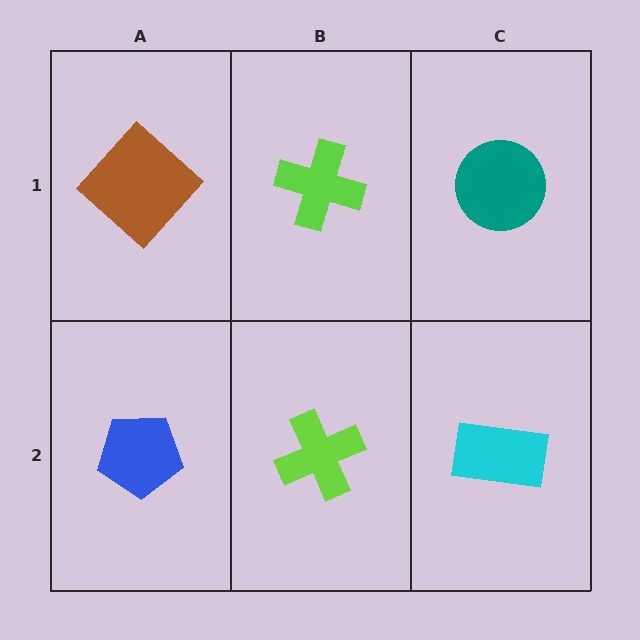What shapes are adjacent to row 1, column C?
A cyan rectangle (row 2, column C), a lime cross (row 1, column B).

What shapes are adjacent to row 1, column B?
A lime cross (row 2, column B), a brown diamond (row 1, column A), a teal circle (row 1, column C).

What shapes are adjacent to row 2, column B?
A lime cross (row 1, column B), a blue pentagon (row 2, column A), a cyan rectangle (row 2, column C).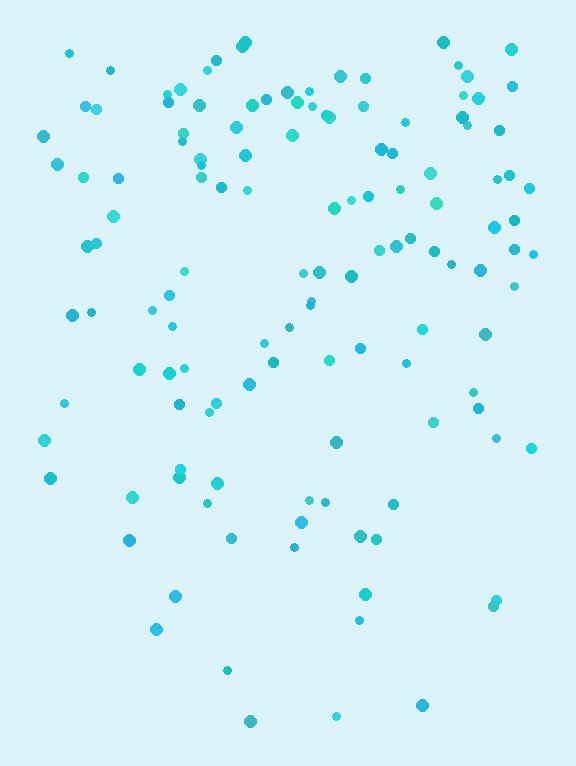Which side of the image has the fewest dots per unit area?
The bottom.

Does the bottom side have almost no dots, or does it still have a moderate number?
Still a moderate number, just noticeably fewer than the top.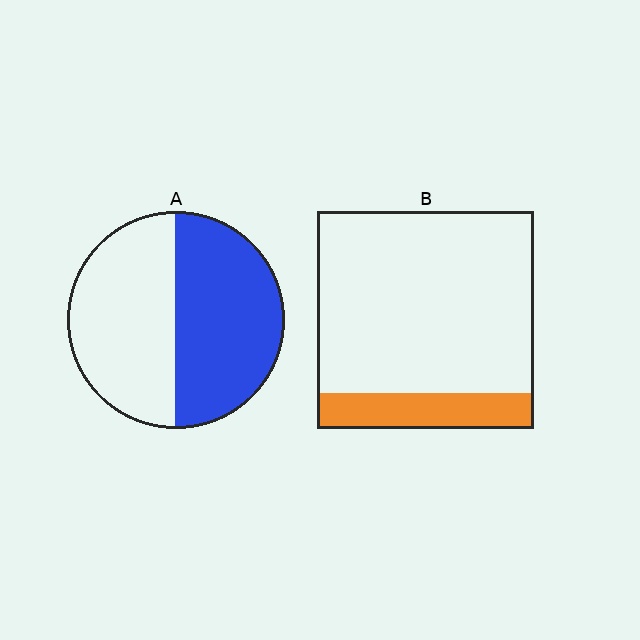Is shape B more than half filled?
No.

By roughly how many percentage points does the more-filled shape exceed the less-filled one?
By roughly 35 percentage points (A over B).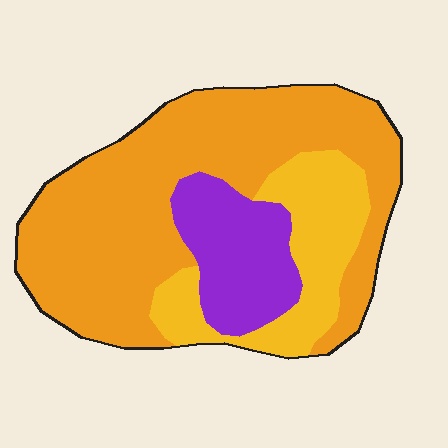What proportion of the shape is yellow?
Yellow takes up about one fifth (1/5) of the shape.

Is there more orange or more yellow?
Orange.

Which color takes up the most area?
Orange, at roughly 60%.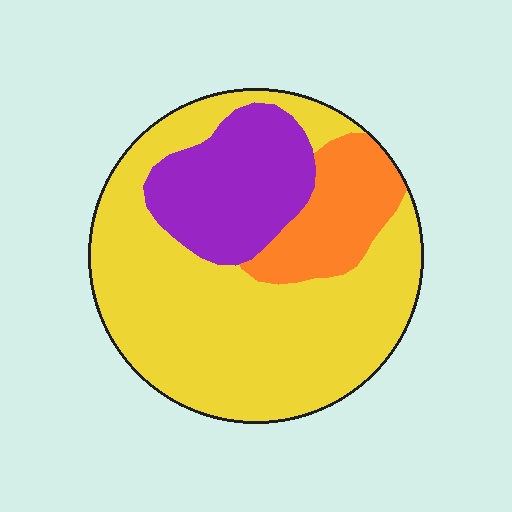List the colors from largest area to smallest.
From largest to smallest: yellow, purple, orange.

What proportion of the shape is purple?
Purple covers around 20% of the shape.